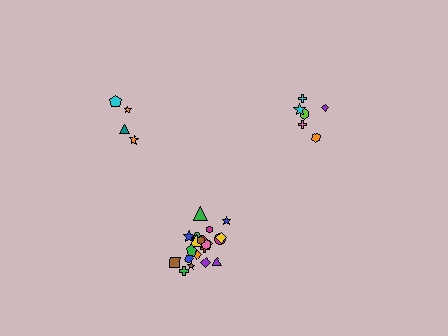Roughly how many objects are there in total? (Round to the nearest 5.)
Roughly 30 objects in total.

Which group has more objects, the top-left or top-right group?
The top-right group.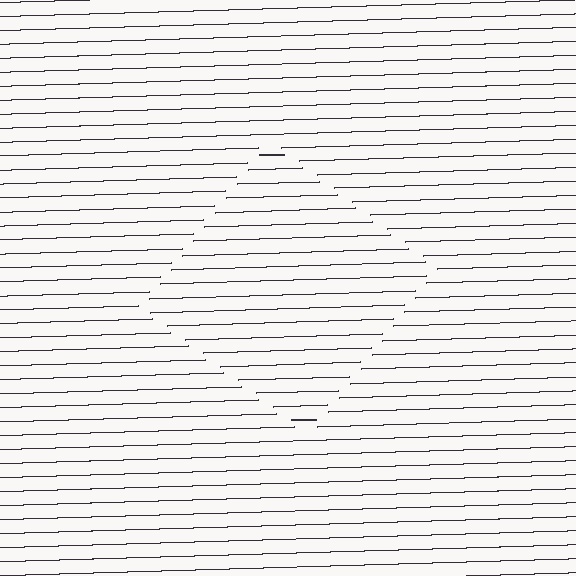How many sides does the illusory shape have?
4 sides — the line-ends trace a square.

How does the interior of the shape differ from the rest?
The interior of the shape contains the same grating, shifted by half a period — the contour is defined by the phase discontinuity where line-ends from the inner and outer gratings abut.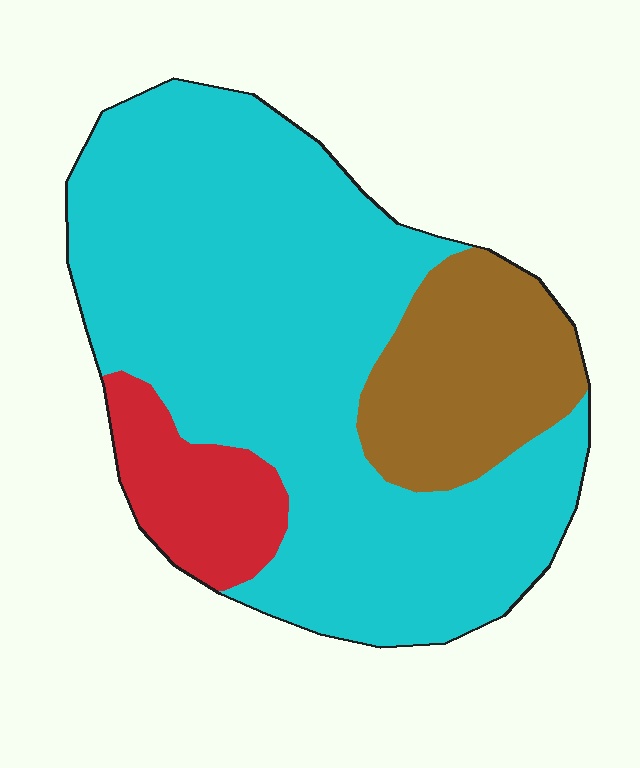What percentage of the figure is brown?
Brown covers 18% of the figure.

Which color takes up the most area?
Cyan, at roughly 70%.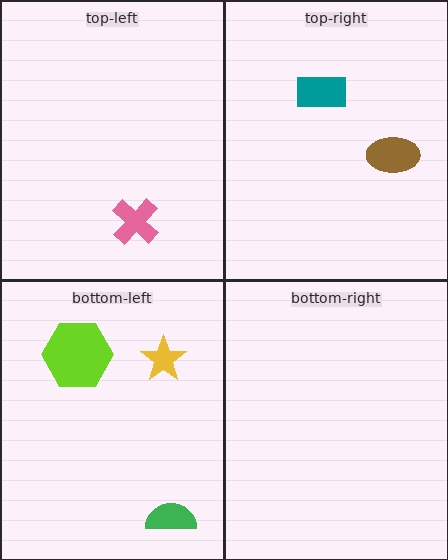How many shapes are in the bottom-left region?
3.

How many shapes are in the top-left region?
1.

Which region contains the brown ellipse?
The top-right region.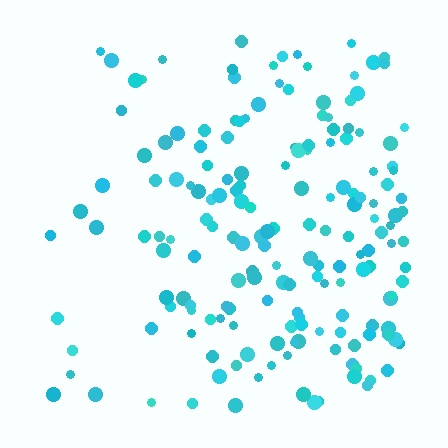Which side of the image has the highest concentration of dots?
The right.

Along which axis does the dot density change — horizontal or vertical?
Horizontal.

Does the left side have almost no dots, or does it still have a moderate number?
Still a moderate number, just noticeably fewer than the right.